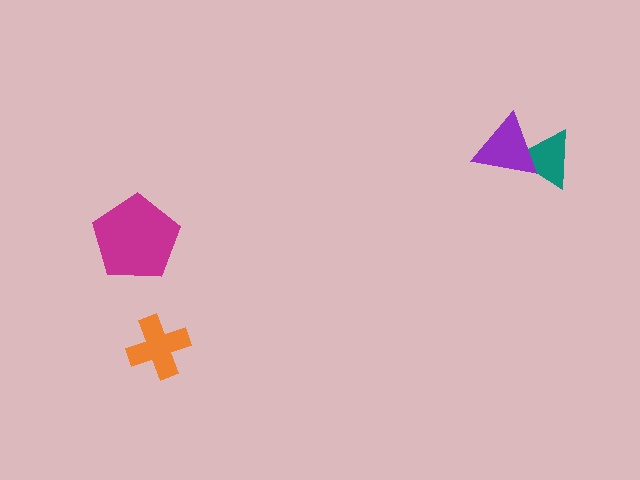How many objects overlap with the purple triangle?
1 object overlaps with the purple triangle.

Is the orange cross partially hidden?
No, no other shape covers it.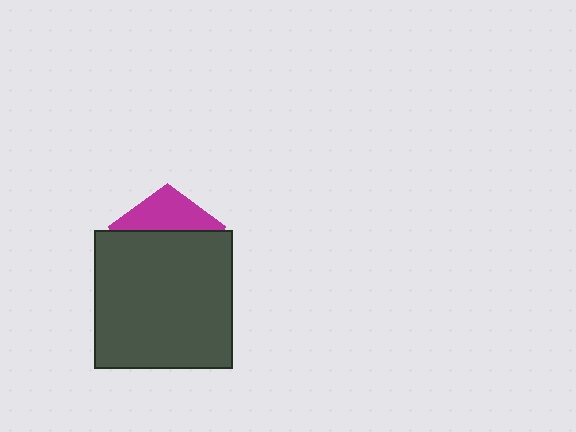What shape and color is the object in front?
The object in front is a dark gray square.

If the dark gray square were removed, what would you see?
You would see the complete magenta pentagon.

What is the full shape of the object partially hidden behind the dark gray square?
The partially hidden object is a magenta pentagon.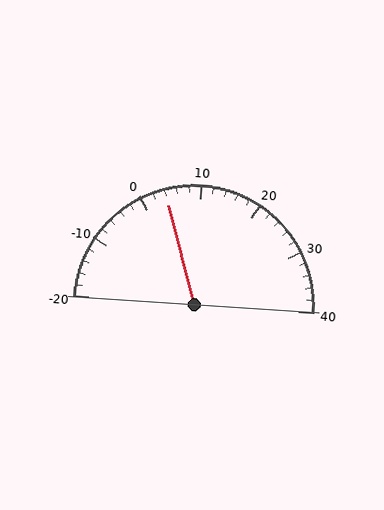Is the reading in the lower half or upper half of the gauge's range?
The reading is in the lower half of the range (-20 to 40).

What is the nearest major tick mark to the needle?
The nearest major tick mark is 0.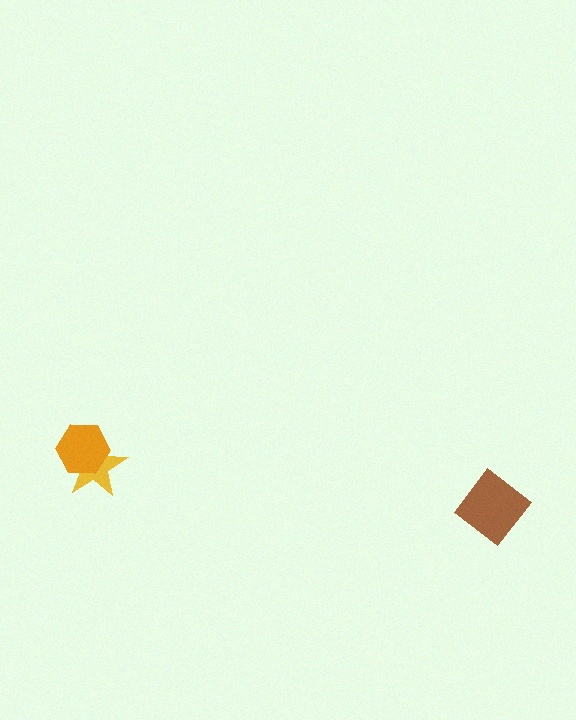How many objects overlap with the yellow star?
1 object overlaps with the yellow star.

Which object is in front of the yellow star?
The orange hexagon is in front of the yellow star.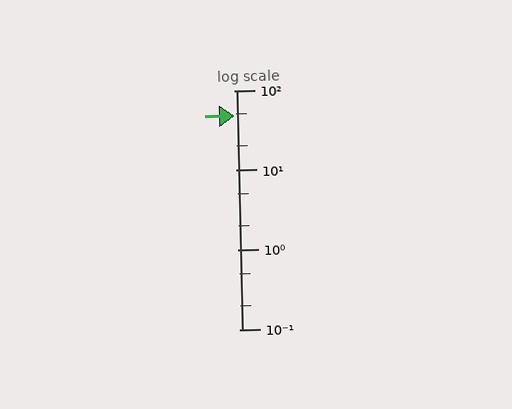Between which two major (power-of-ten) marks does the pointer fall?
The pointer is between 10 and 100.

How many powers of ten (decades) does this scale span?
The scale spans 3 decades, from 0.1 to 100.